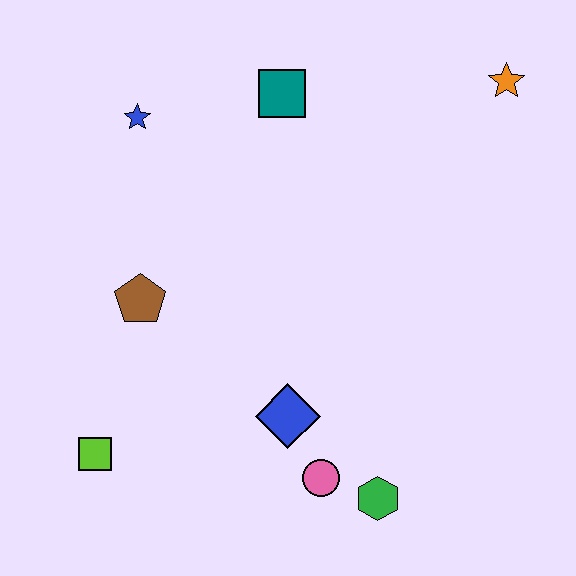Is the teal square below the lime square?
No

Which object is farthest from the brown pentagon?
The orange star is farthest from the brown pentagon.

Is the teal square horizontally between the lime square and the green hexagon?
Yes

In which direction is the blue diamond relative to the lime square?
The blue diamond is to the right of the lime square.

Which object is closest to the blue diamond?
The pink circle is closest to the blue diamond.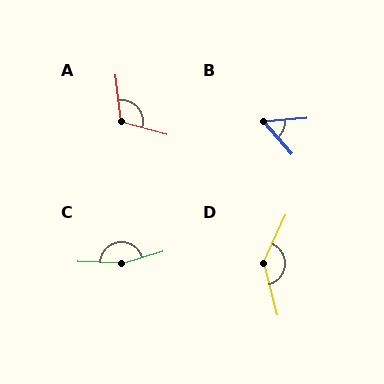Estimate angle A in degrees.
Approximately 112 degrees.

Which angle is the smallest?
B, at approximately 53 degrees.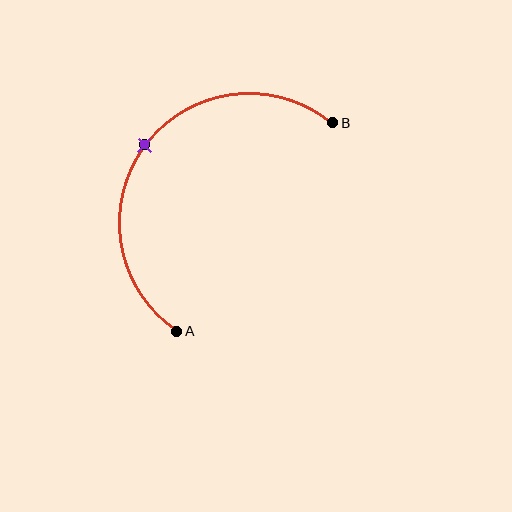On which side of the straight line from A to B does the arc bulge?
The arc bulges above and to the left of the straight line connecting A and B.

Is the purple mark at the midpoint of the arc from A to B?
Yes. The purple mark lies on the arc at equal arc-length from both A and B — it is the arc midpoint.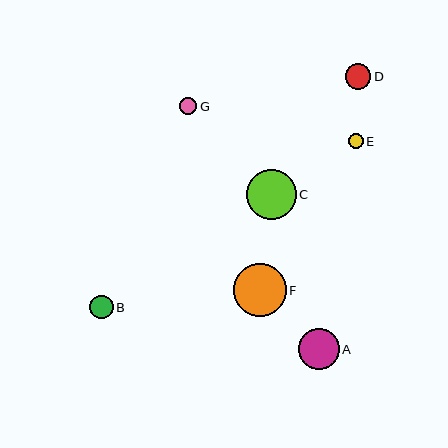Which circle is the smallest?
Circle E is the smallest with a size of approximately 15 pixels.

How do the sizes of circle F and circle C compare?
Circle F and circle C are approximately the same size.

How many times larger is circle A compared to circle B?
Circle A is approximately 1.8 times the size of circle B.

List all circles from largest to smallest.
From largest to smallest: F, C, A, D, B, G, E.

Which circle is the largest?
Circle F is the largest with a size of approximately 53 pixels.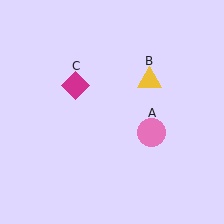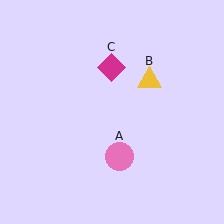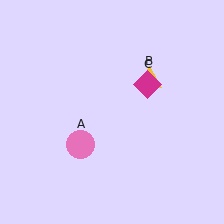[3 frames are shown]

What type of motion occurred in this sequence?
The pink circle (object A), magenta diamond (object C) rotated clockwise around the center of the scene.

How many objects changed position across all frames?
2 objects changed position: pink circle (object A), magenta diamond (object C).